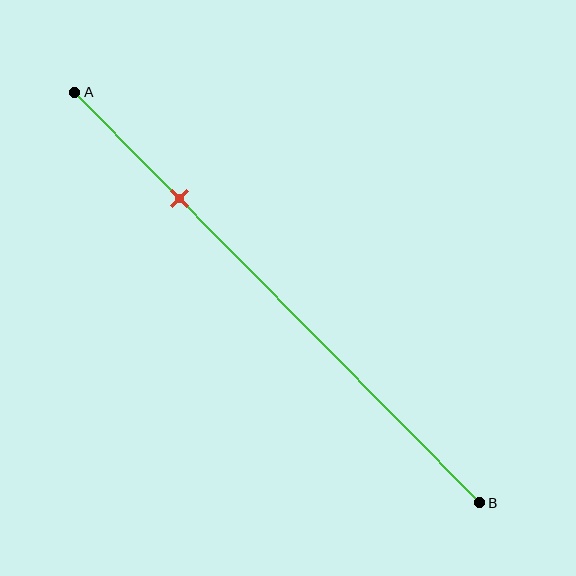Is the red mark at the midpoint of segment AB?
No, the mark is at about 25% from A, not at the 50% midpoint.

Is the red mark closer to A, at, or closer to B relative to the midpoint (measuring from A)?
The red mark is closer to point A than the midpoint of segment AB.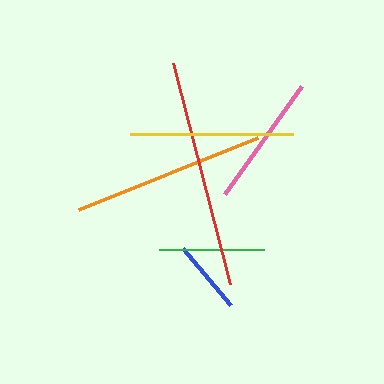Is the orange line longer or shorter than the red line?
The red line is longer than the orange line.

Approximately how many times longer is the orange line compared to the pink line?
The orange line is approximately 1.5 times the length of the pink line.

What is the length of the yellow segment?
The yellow segment is approximately 162 pixels long.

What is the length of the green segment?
The green segment is approximately 105 pixels long.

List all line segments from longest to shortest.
From longest to shortest: red, orange, yellow, pink, green, blue.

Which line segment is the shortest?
The blue line is the shortest at approximately 74 pixels.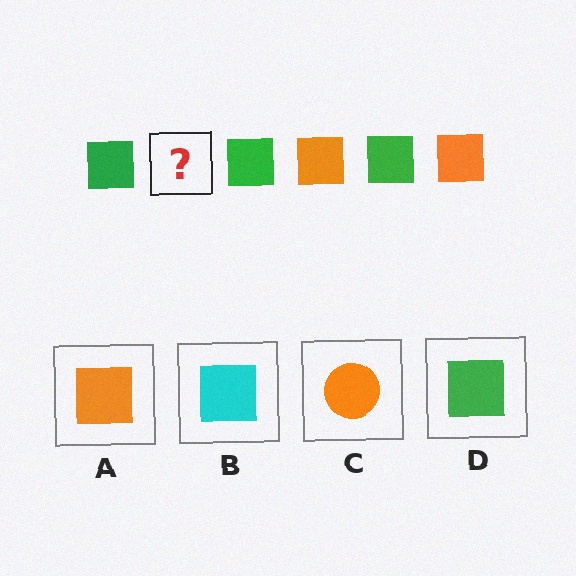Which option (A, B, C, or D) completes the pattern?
A.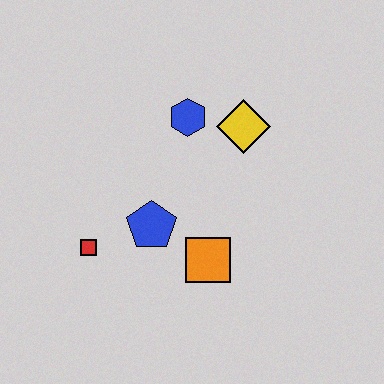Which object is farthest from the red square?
The yellow diamond is farthest from the red square.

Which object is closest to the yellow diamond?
The blue hexagon is closest to the yellow diamond.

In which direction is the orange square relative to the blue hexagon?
The orange square is below the blue hexagon.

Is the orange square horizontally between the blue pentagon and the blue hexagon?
No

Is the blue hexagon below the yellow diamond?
No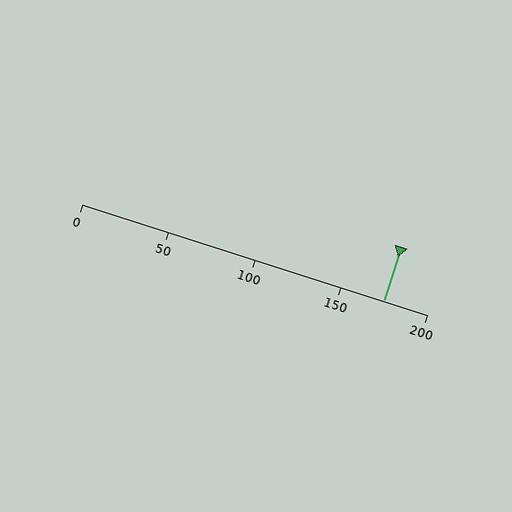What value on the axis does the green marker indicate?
The marker indicates approximately 175.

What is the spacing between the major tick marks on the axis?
The major ticks are spaced 50 apart.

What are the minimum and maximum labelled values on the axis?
The axis runs from 0 to 200.